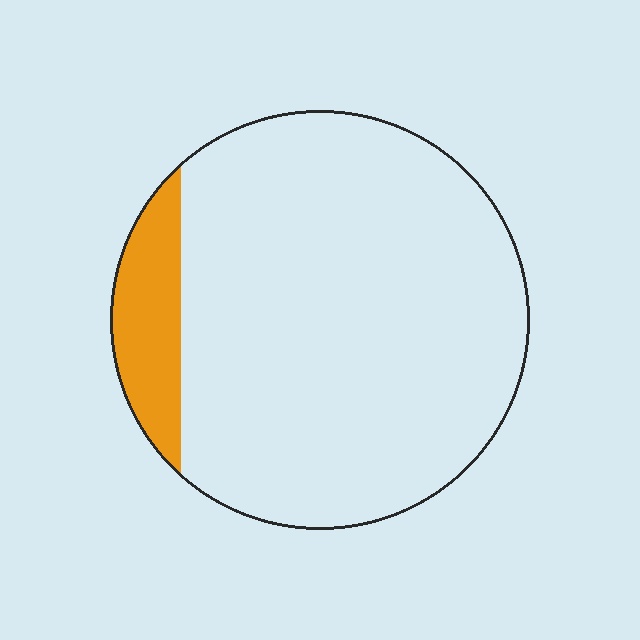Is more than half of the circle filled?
No.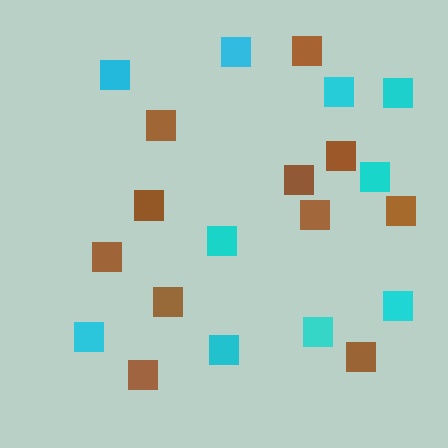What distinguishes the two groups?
There are 2 groups: one group of brown squares (11) and one group of cyan squares (10).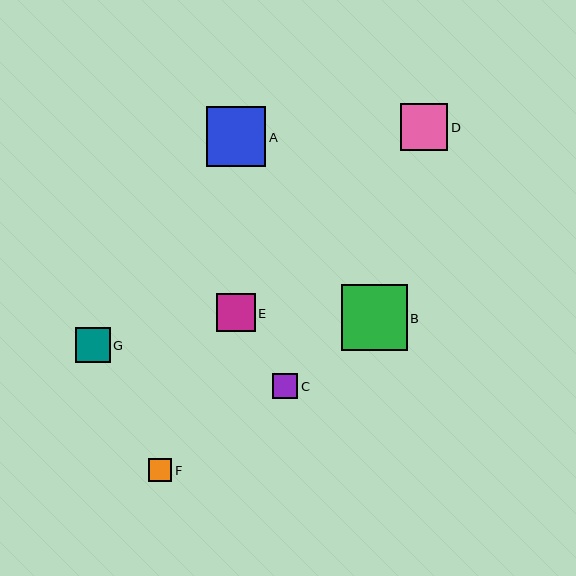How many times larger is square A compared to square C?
Square A is approximately 2.4 times the size of square C.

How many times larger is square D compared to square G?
Square D is approximately 1.4 times the size of square G.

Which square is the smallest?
Square F is the smallest with a size of approximately 24 pixels.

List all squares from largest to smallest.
From largest to smallest: B, A, D, E, G, C, F.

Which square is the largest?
Square B is the largest with a size of approximately 66 pixels.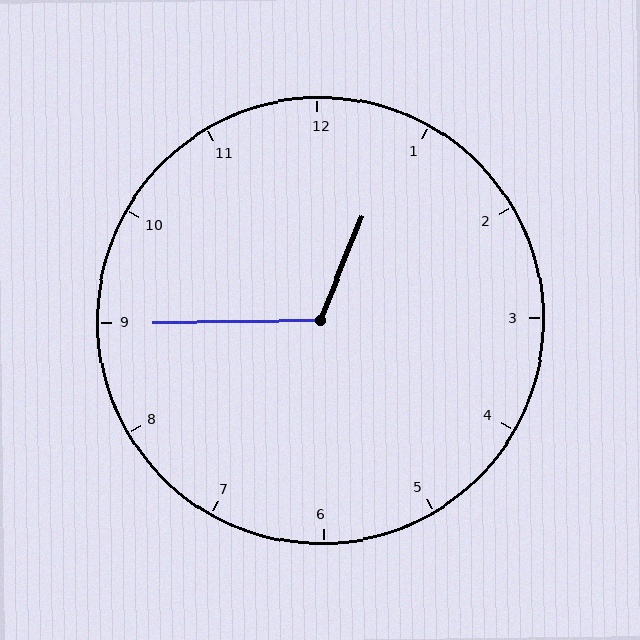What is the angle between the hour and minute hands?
Approximately 112 degrees.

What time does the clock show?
12:45.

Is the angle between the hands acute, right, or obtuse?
It is obtuse.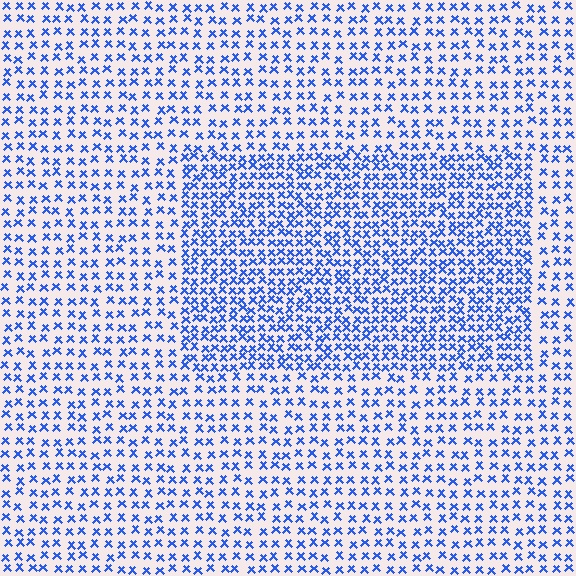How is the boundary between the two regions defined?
The boundary is defined by a change in element density (approximately 1.8x ratio). All elements are the same color, size, and shape.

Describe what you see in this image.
The image contains small blue elements arranged at two different densities. A rectangle-shaped region is visible where the elements are more densely packed than the surrounding area.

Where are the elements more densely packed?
The elements are more densely packed inside the rectangle boundary.